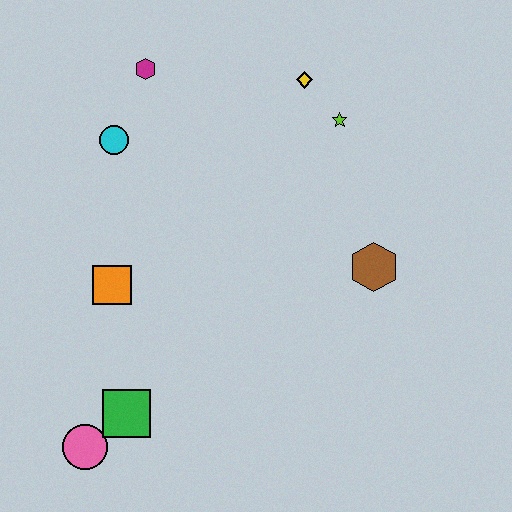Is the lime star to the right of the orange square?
Yes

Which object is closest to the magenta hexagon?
The cyan circle is closest to the magenta hexagon.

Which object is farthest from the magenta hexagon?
The pink circle is farthest from the magenta hexagon.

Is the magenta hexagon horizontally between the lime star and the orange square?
Yes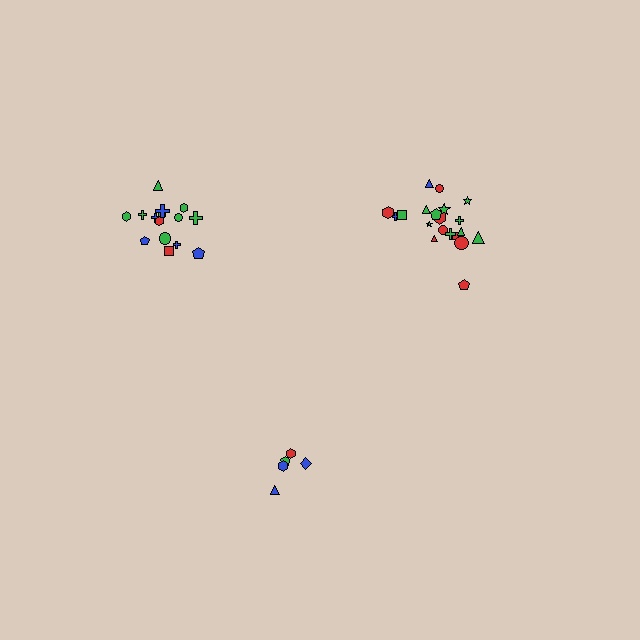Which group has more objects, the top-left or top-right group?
The top-right group.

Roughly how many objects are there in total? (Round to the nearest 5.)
Roughly 40 objects in total.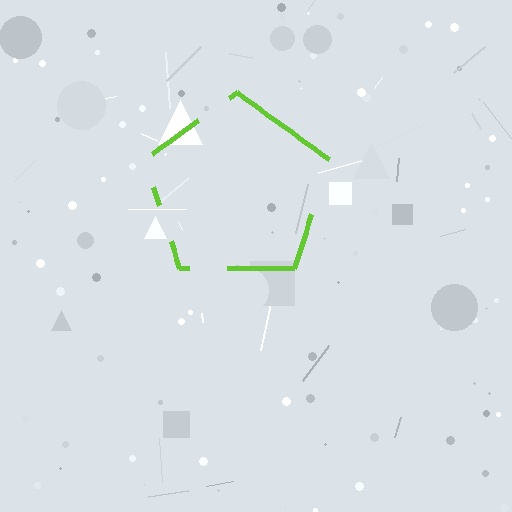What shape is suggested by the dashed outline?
The dashed outline suggests a pentagon.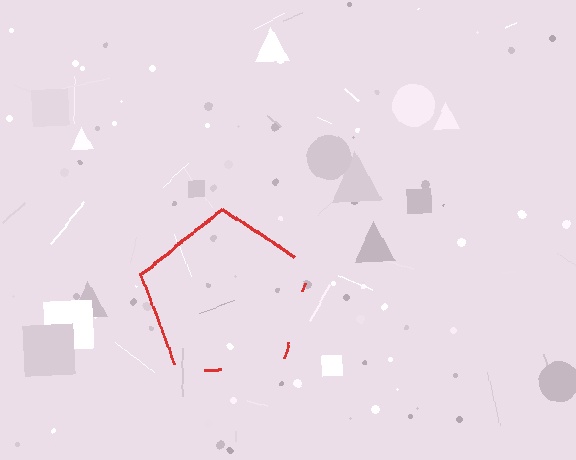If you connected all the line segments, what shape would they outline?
They would outline a pentagon.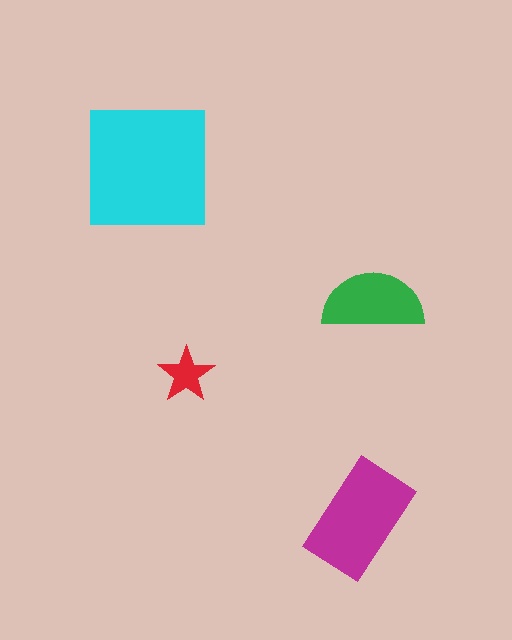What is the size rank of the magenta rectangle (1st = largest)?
2nd.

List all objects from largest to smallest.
The cyan square, the magenta rectangle, the green semicircle, the red star.